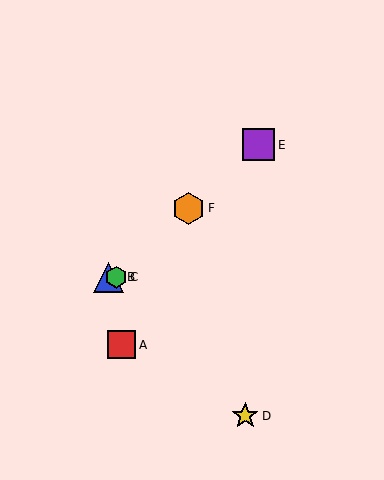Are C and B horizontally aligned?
Yes, both are at y≈277.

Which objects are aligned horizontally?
Objects B, C are aligned horizontally.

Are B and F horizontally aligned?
No, B is at y≈277 and F is at y≈208.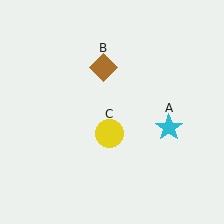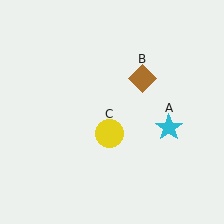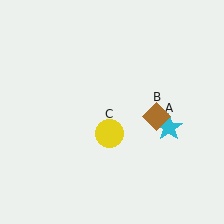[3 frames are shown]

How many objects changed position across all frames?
1 object changed position: brown diamond (object B).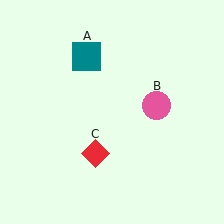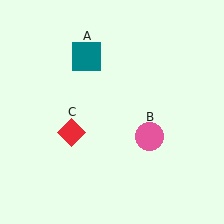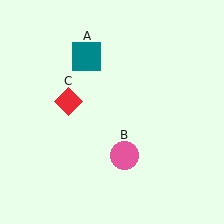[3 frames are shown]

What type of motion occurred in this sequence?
The pink circle (object B), red diamond (object C) rotated clockwise around the center of the scene.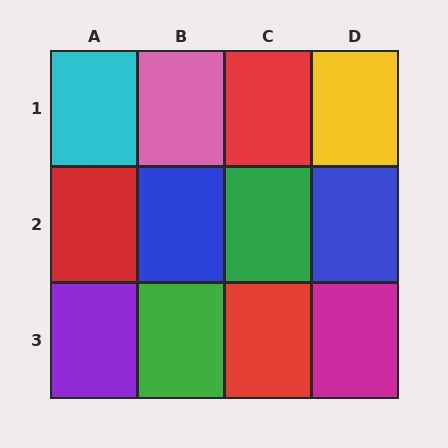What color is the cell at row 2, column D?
Blue.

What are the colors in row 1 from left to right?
Cyan, pink, red, yellow.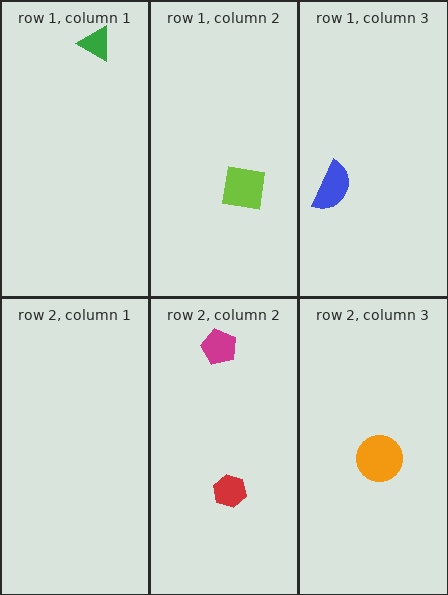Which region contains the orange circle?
The row 2, column 3 region.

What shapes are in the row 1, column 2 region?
The lime square.